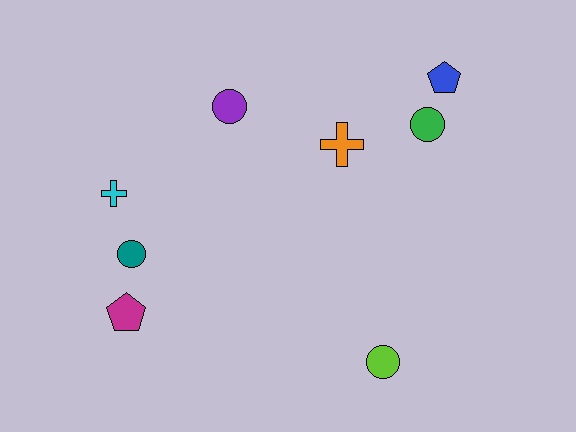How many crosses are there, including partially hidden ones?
There are 2 crosses.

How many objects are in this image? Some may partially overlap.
There are 8 objects.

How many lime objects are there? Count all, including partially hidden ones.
There is 1 lime object.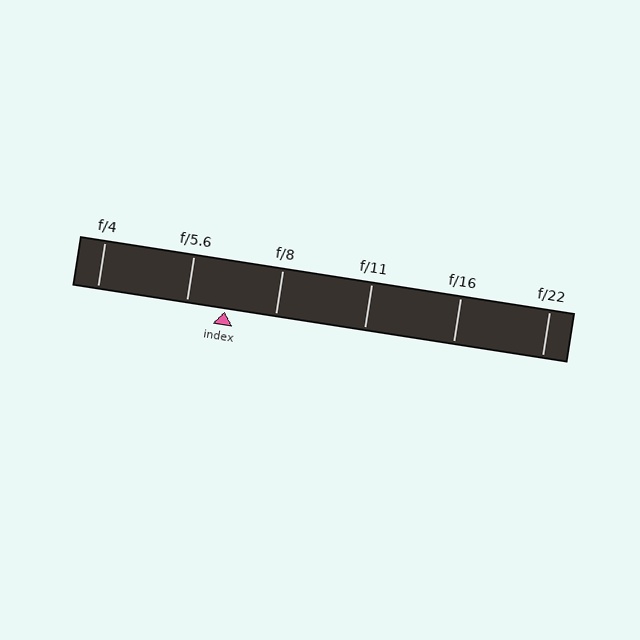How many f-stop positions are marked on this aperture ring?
There are 6 f-stop positions marked.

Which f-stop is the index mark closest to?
The index mark is closest to f/5.6.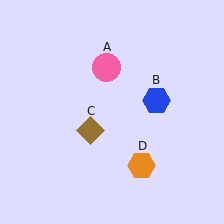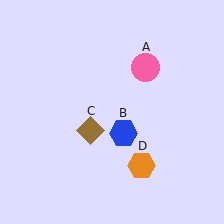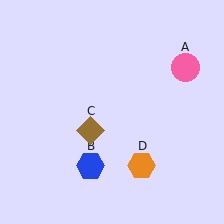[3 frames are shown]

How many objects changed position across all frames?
2 objects changed position: pink circle (object A), blue hexagon (object B).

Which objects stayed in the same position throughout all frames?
Brown diamond (object C) and orange hexagon (object D) remained stationary.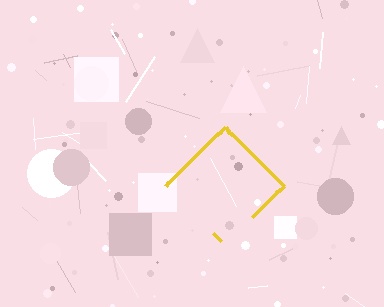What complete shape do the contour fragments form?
The contour fragments form a diamond.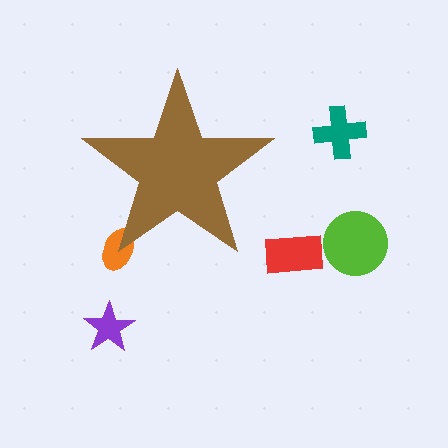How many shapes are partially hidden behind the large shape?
1 shape is partially hidden.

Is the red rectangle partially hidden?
No, the red rectangle is fully visible.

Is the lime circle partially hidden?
No, the lime circle is fully visible.